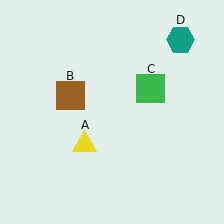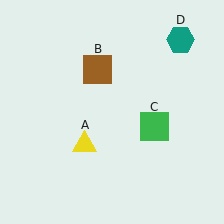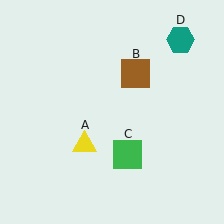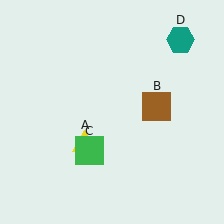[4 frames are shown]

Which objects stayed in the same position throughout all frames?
Yellow triangle (object A) and teal hexagon (object D) remained stationary.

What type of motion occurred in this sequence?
The brown square (object B), green square (object C) rotated clockwise around the center of the scene.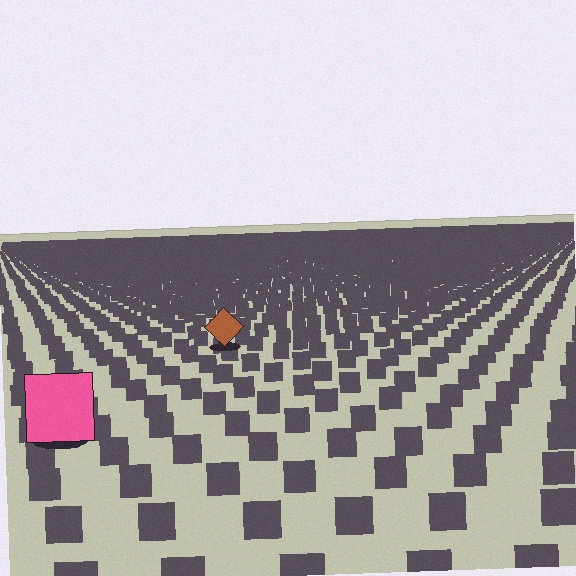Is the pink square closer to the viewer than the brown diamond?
Yes. The pink square is closer — you can tell from the texture gradient: the ground texture is coarser near it.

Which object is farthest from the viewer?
The brown diamond is farthest from the viewer. It appears smaller and the ground texture around it is denser.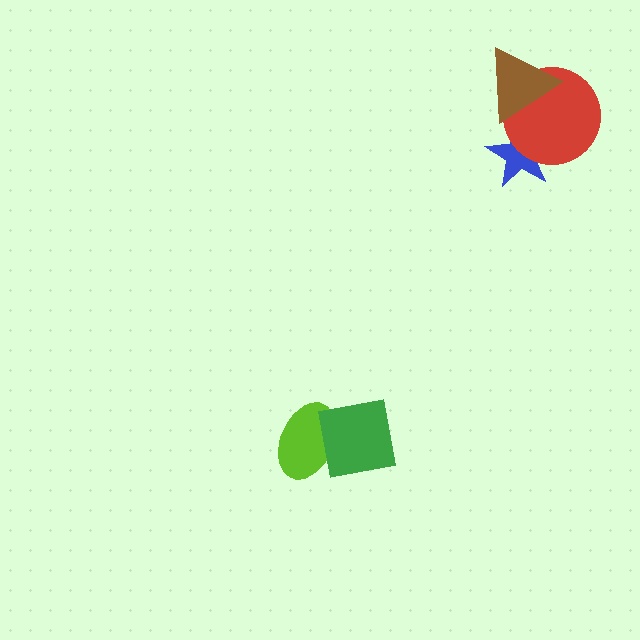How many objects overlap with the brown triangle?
2 objects overlap with the brown triangle.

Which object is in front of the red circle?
The brown triangle is in front of the red circle.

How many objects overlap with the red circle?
2 objects overlap with the red circle.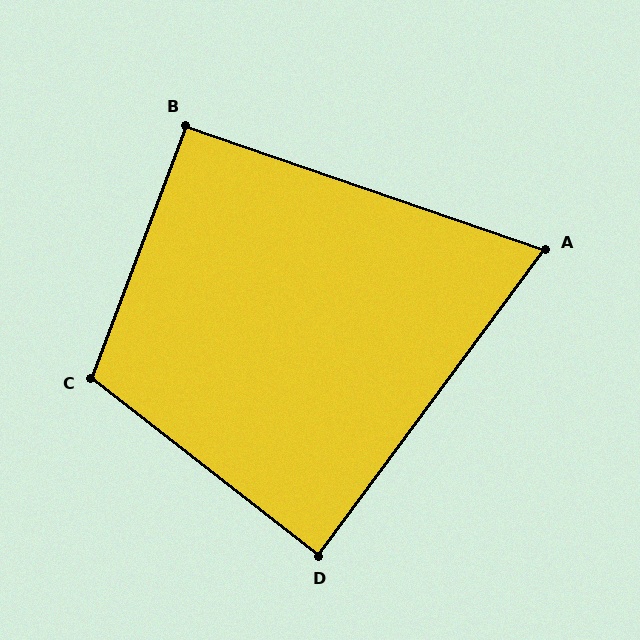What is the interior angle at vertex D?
Approximately 88 degrees (approximately right).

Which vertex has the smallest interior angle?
A, at approximately 73 degrees.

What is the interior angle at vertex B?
Approximately 92 degrees (approximately right).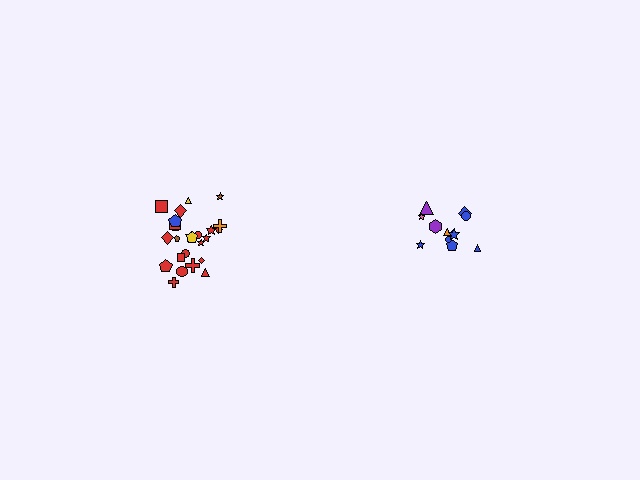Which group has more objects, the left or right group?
The left group.